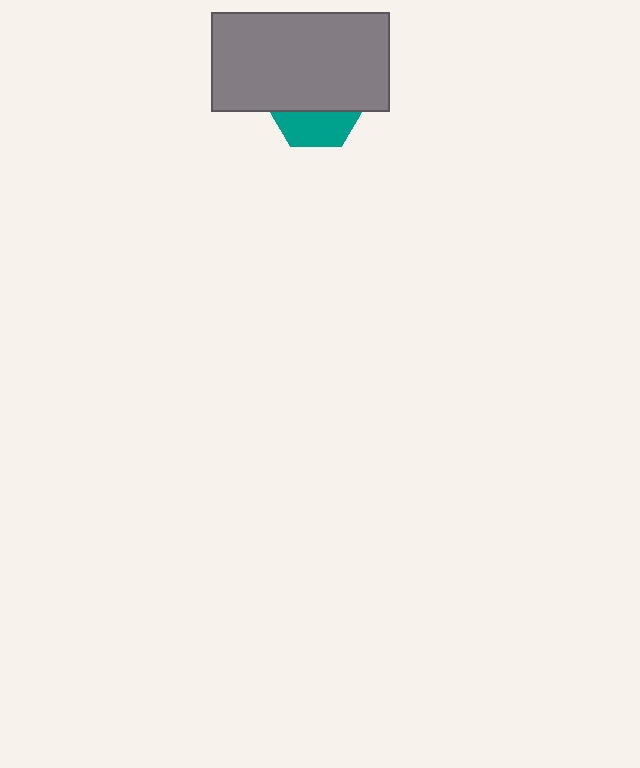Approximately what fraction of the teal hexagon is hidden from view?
Roughly 63% of the teal hexagon is hidden behind the gray rectangle.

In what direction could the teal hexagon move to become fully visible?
The teal hexagon could move down. That would shift it out from behind the gray rectangle entirely.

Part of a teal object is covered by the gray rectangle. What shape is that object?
It is a hexagon.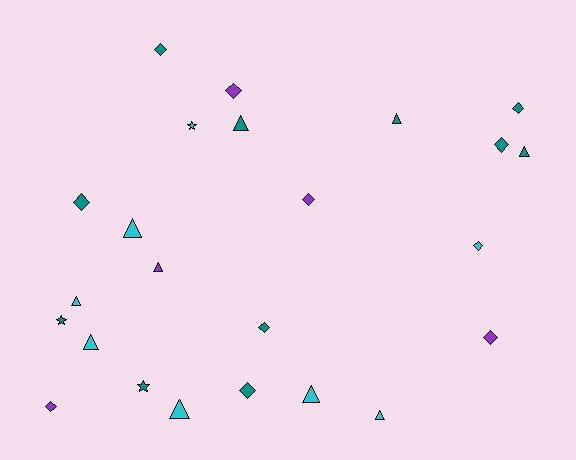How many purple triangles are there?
There is 1 purple triangle.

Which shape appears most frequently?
Diamond, with 11 objects.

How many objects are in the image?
There are 24 objects.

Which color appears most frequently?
Teal, with 11 objects.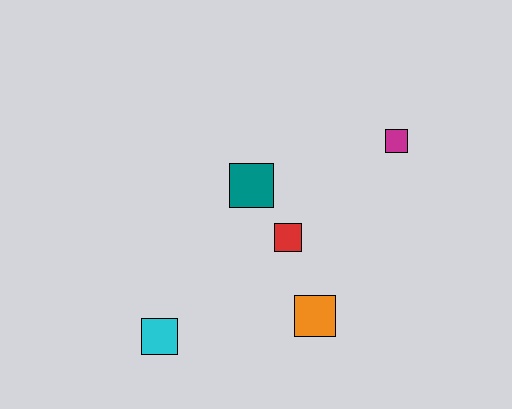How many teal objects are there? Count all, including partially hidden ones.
There is 1 teal object.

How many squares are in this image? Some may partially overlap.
There are 5 squares.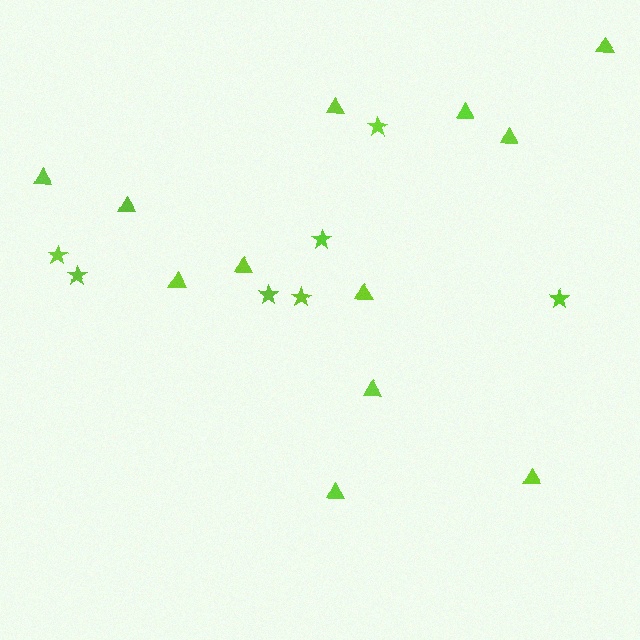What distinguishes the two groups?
There are 2 groups: one group of stars (7) and one group of triangles (12).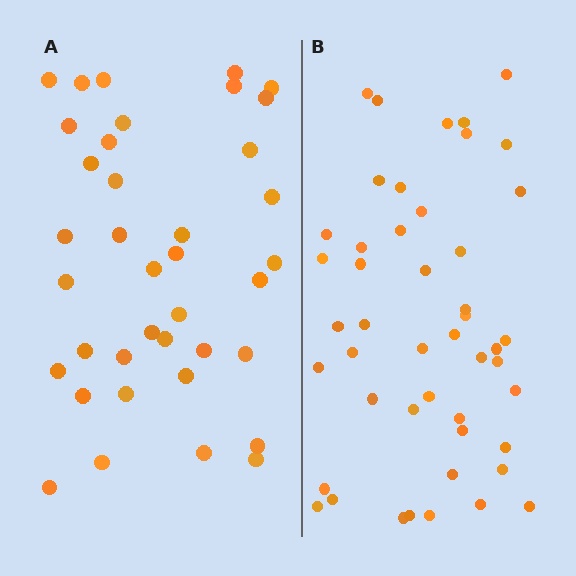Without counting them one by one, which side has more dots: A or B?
Region B (the right region) has more dots.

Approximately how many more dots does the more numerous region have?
Region B has roughly 8 or so more dots than region A.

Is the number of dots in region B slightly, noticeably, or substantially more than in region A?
Region B has only slightly more — the two regions are fairly close. The ratio is roughly 1.2 to 1.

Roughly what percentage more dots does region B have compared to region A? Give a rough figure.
About 25% more.